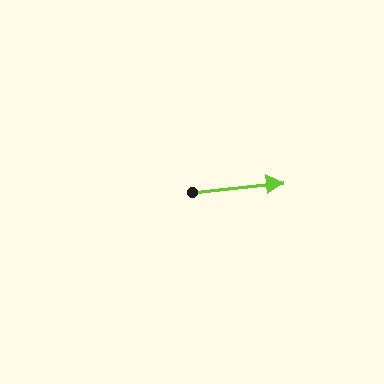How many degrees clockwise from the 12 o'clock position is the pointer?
Approximately 84 degrees.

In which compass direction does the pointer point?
East.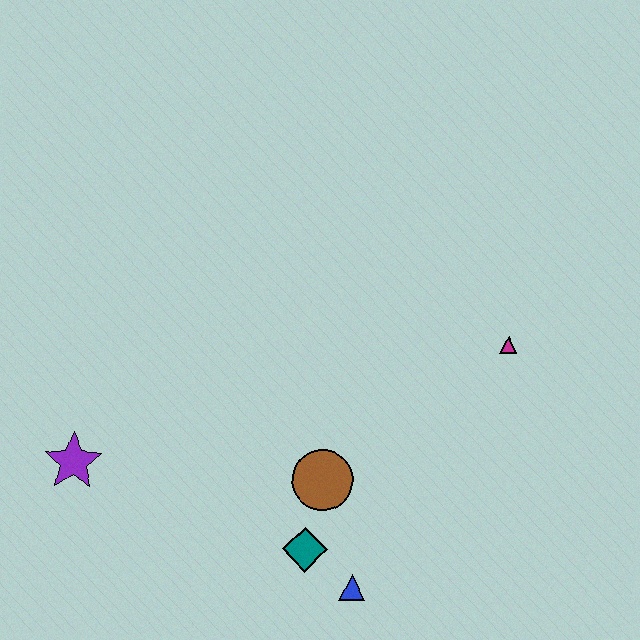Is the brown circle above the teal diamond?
Yes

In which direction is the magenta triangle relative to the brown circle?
The magenta triangle is to the right of the brown circle.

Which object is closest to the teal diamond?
The blue triangle is closest to the teal diamond.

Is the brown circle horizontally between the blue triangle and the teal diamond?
Yes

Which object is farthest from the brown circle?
The purple star is farthest from the brown circle.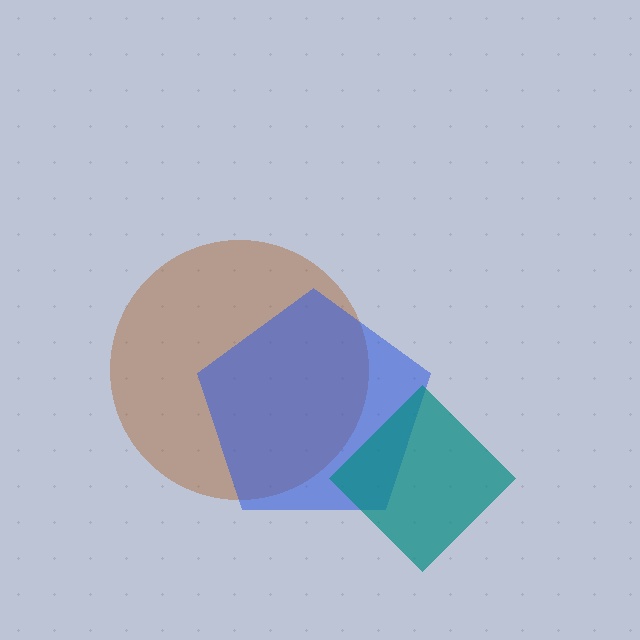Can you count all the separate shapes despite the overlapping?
Yes, there are 3 separate shapes.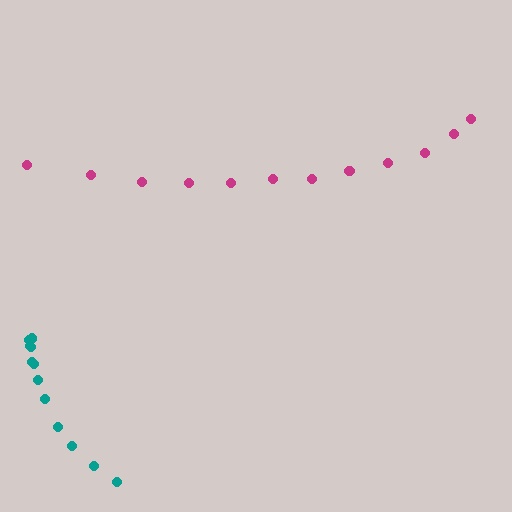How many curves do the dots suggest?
There are 2 distinct paths.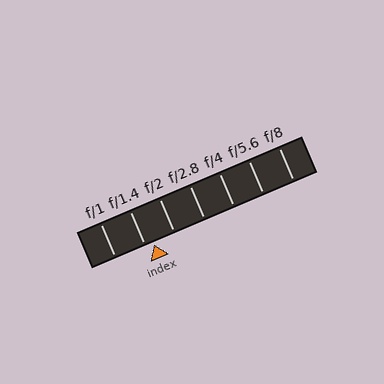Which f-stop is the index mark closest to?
The index mark is closest to f/1.4.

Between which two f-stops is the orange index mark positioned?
The index mark is between f/1.4 and f/2.